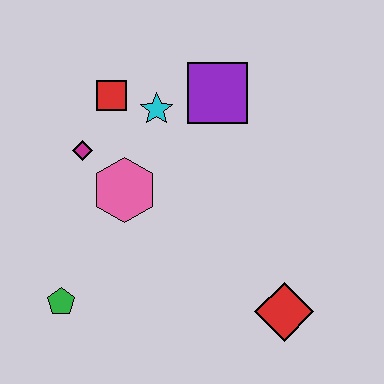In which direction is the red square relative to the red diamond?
The red square is above the red diamond.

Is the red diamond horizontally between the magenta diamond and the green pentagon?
No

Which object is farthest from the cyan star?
The red diamond is farthest from the cyan star.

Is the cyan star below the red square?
Yes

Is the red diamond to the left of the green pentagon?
No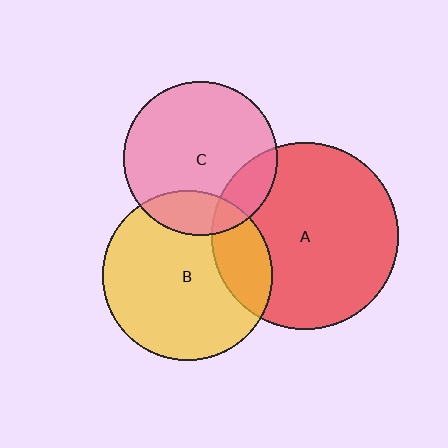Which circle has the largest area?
Circle A (red).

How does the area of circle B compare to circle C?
Approximately 1.2 times.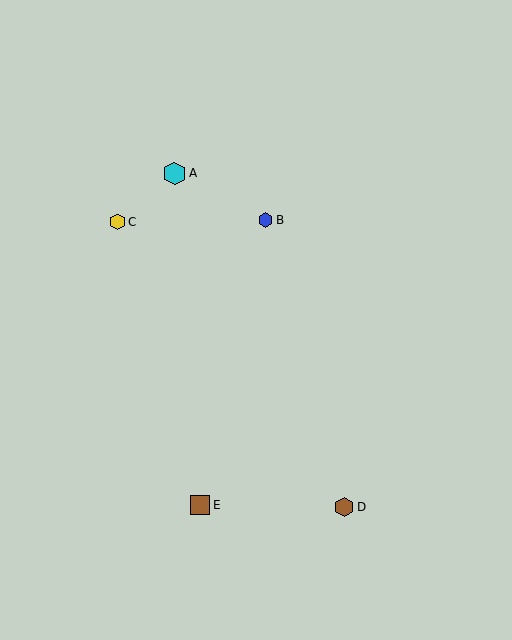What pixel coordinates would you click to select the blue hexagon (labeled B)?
Click at (265, 220) to select the blue hexagon B.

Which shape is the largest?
The cyan hexagon (labeled A) is the largest.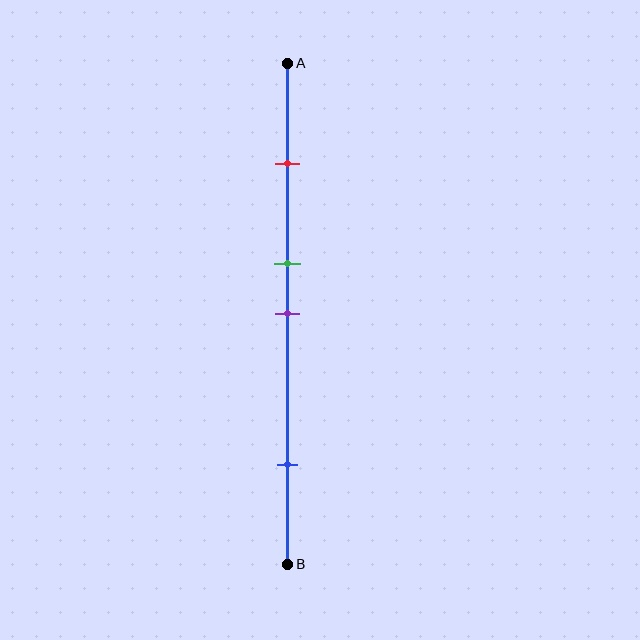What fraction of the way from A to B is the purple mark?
The purple mark is approximately 50% (0.5) of the way from A to B.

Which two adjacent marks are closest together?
The green and purple marks are the closest adjacent pair.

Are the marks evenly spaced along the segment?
No, the marks are not evenly spaced.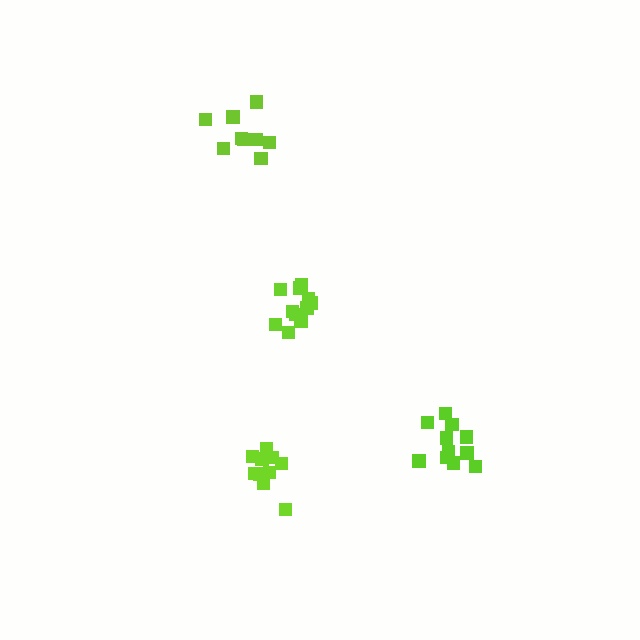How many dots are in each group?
Group 1: 11 dots, Group 2: 10 dots, Group 3: 12 dots, Group 4: 9 dots (42 total).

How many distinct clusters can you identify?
There are 4 distinct clusters.